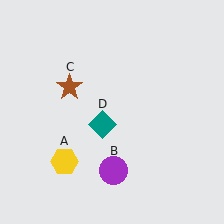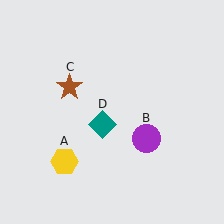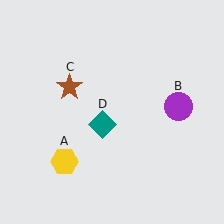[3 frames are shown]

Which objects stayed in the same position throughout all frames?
Yellow hexagon (object A) and brown star (object C) and teal diamond (object D) remained stationary.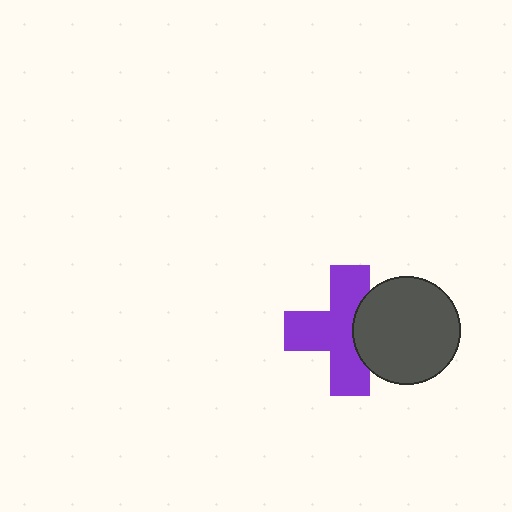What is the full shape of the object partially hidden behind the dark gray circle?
The partially hidden object is a purple cross.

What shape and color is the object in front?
The object in front is a dark gray circle.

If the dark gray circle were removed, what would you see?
You would see the complete purple cross.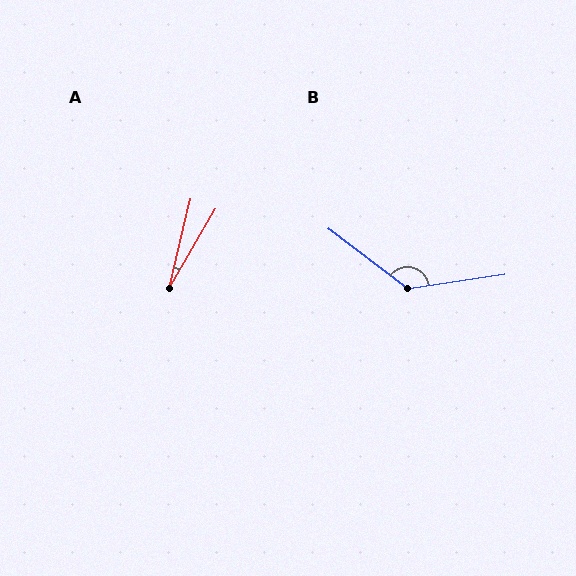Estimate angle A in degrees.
Approximately 17 degrees.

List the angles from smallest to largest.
A (17°), B (134°).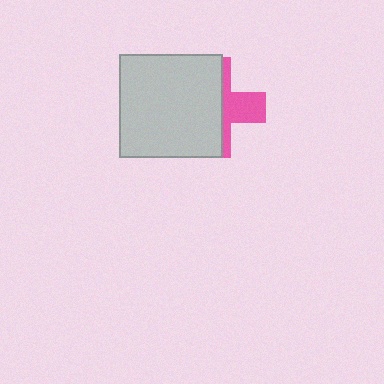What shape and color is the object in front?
The object in front is a light gray square.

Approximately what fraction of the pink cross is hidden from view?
Roughly 65% of the pink cross is hidden behind the light gray square.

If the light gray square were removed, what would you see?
You would see the complete pink cross.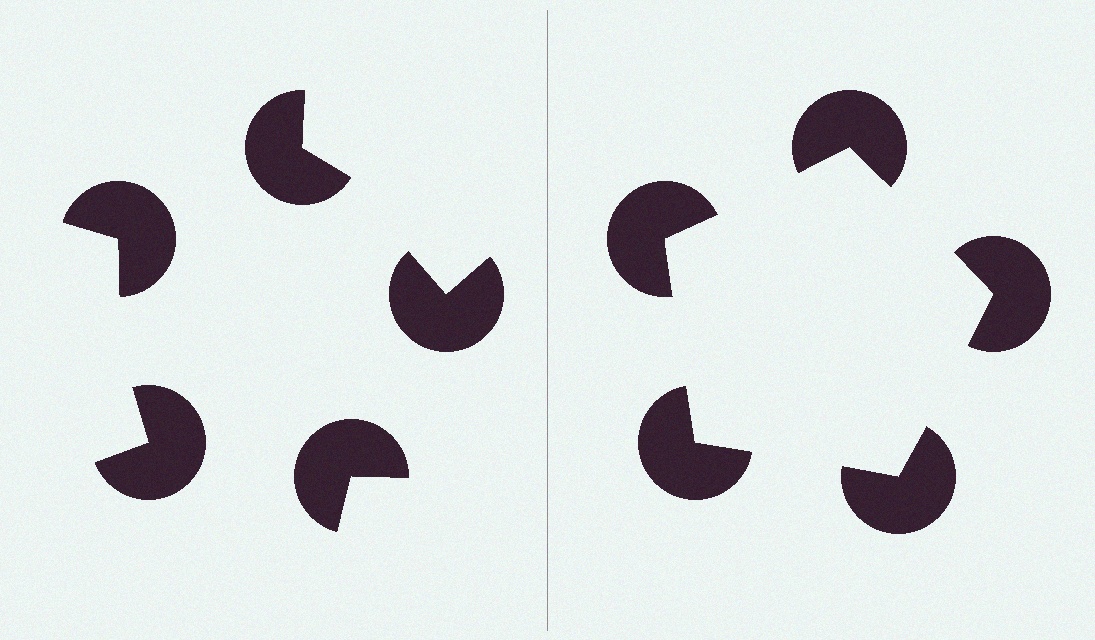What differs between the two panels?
The pac-man discs are positioned identically on both sides; only the wedge orientations differ. On the right they align to a pentagon; on the left they are misaligned.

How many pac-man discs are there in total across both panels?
10 — 5 on each side.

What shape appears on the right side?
An illusory pentagon.